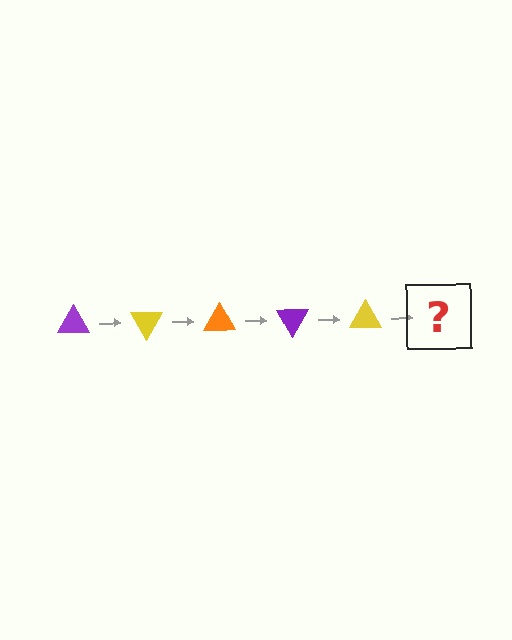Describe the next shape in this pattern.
It should be an orange triangle, rotated 300 degrees from the start.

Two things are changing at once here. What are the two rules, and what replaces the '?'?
The two rules are that it rotates 60 degrees each step and the color cycles through purple, yellow, and orange. The '?' should be an orange triangle, rotated 300 degrees from the start.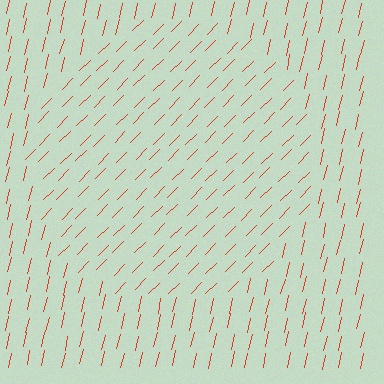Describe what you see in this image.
The image is filled with small red line segments. A circle region in the image has lines oriented differently from the surrounding lines, creating a visible texture boundary.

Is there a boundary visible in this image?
Yes, there is a texture boundary formed by a change in line orientation.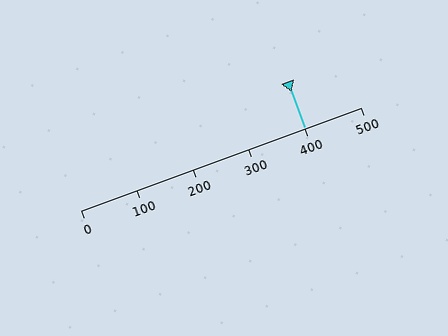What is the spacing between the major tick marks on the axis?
The major ticks are spaced 100 apart.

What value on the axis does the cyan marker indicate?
The marker indicates approximately 400.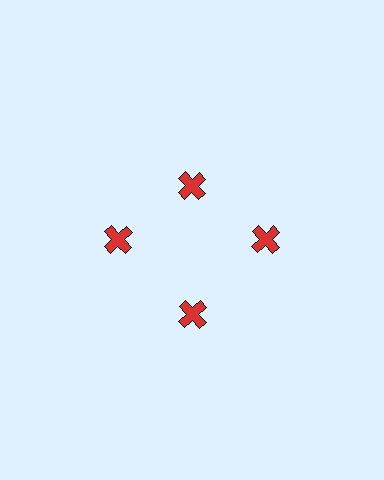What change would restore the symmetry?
The symmetry would be restored by moving it outward, back onto the ring so that all 4 crosses sit at equal angles and equal distance from the center.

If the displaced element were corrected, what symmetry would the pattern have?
It would have 4-fold rotational symmetry — the pattern would map onto itself every 90 degrees.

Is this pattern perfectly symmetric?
No. The 4 red crosses are arranged in a ring, but one element near the 12 o'clock position is pulled inward toward the center, breaking the 4-fold rotational symmetry.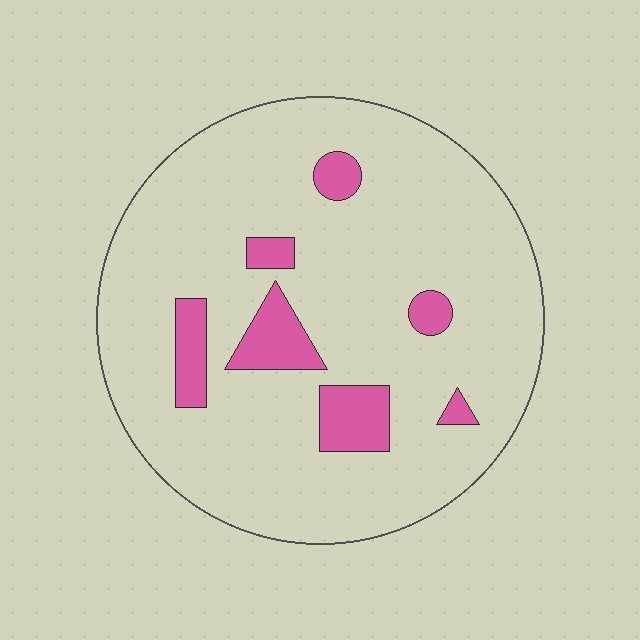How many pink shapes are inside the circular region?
7.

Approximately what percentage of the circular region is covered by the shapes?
Approximately 10%.